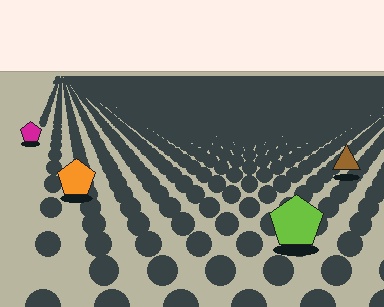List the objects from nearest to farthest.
From nearest to farthest: the lime pentagon, the orange pentagon, the brown triangle, the magenta pentagon.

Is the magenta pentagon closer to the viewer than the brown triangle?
No. The brown triangle is closer — you can tell from the texture gradient: the ground texture is coarser near it.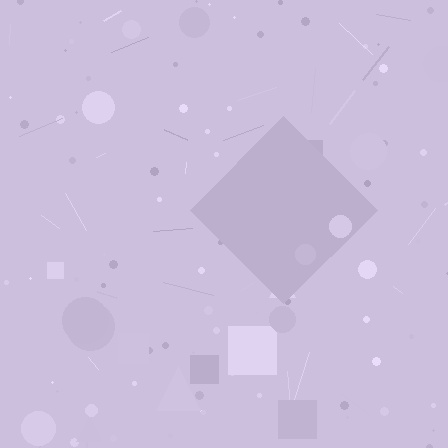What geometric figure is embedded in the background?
A diamond is embedded in the background.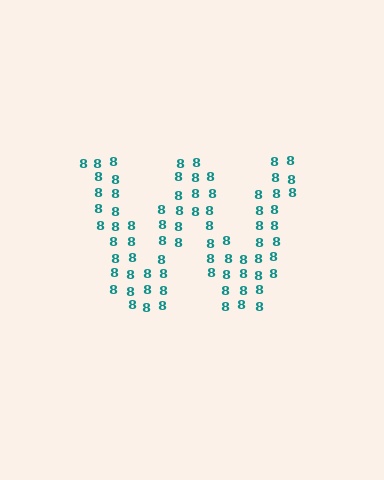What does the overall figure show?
The overall figure shows the letter W.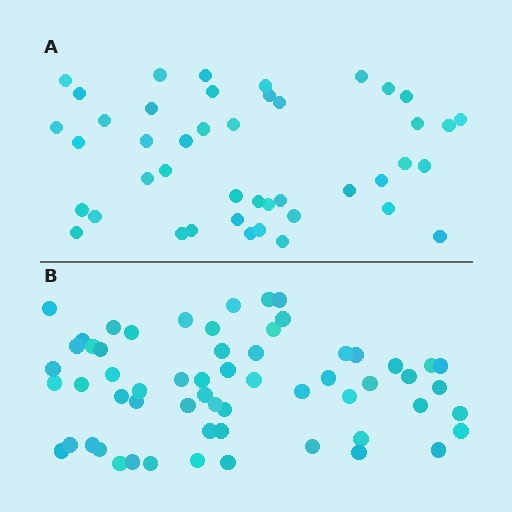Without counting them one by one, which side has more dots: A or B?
Region B (the bottom region) has more dots.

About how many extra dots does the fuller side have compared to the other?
Region B has approximately 15 more dots than region A.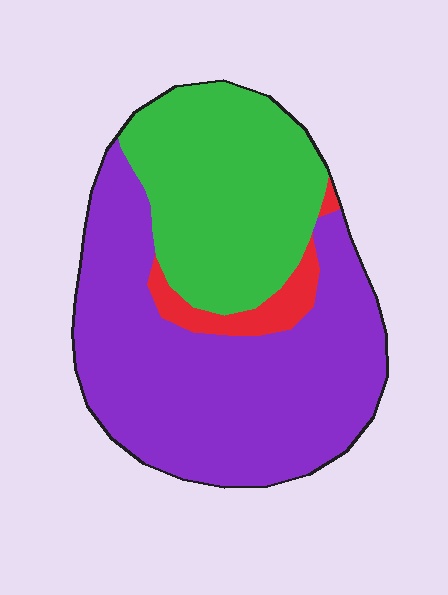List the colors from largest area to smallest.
From largest to smallest: purple, green, red.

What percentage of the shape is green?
Green covers roughly 35% of the shape.